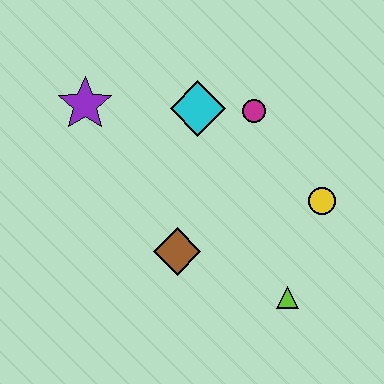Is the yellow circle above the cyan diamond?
No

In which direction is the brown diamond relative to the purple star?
The brown diamond is below the purple star.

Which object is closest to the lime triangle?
The yellow circle is closest to the lime triangle.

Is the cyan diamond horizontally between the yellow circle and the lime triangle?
No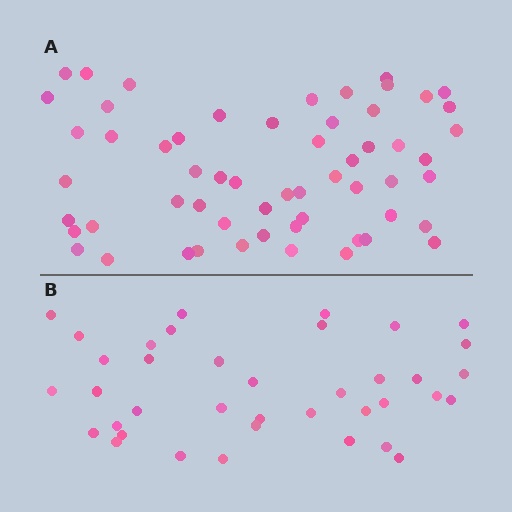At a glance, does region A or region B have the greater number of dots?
Region A (the top region) has more dots.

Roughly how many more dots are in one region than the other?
Region A has approximately 20 more dots than region B.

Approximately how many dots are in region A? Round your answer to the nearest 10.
About 60 dots. (The exact count is 58, which rounds to 60.)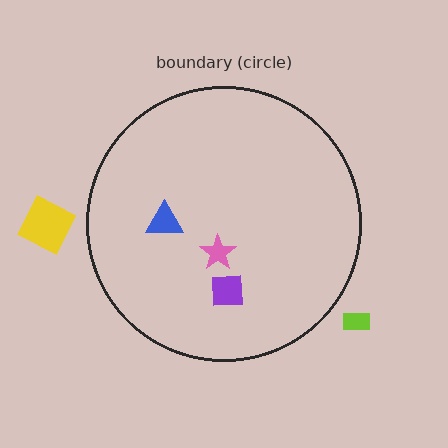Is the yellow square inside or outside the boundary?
Outside.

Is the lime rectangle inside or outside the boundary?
Outside.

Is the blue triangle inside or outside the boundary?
Inside.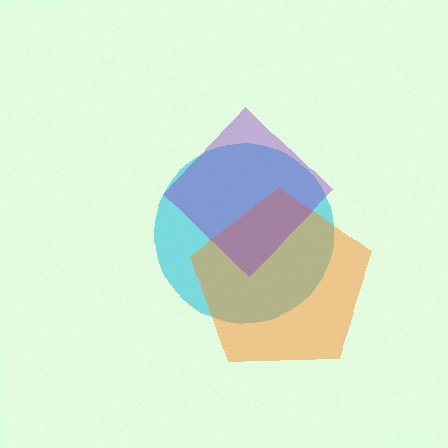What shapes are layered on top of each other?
The layered shapes are: a cyan circle, an orange pentagon, a purple diamond.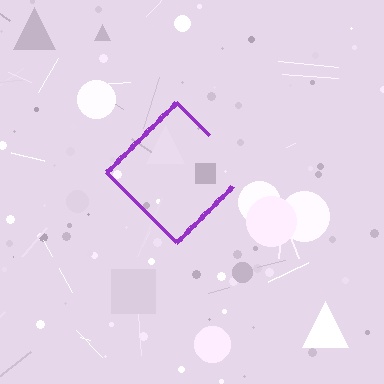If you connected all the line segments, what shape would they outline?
They would outline a diamond.